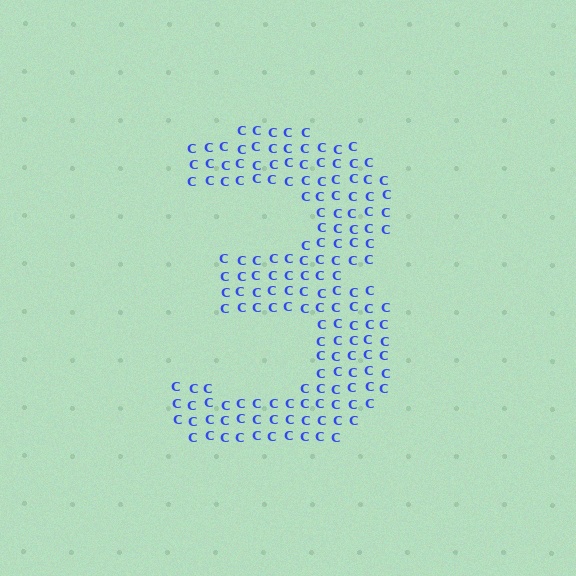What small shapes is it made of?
It is made of small letter C's.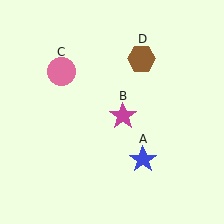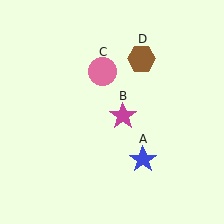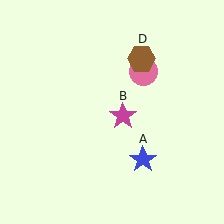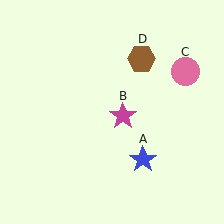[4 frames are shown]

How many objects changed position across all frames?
1 object changed position: pink circle (object C).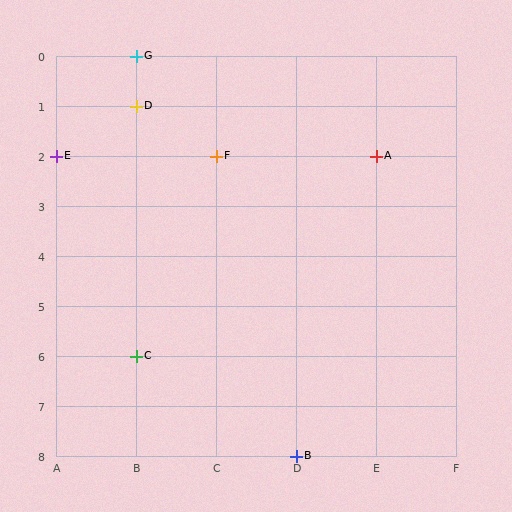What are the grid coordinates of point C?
Point C is at grid coordinates (B, 6).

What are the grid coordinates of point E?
Point E is at grid coordinates (A, 2).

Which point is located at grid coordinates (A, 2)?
Point E is at (A, 2).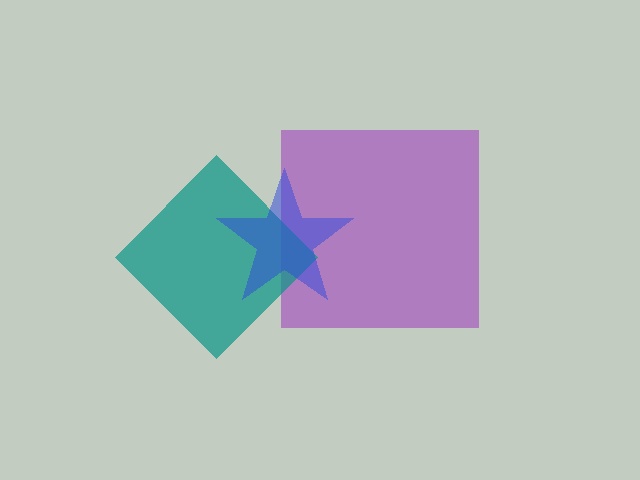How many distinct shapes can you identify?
There are 3 distinct shapes: a purple square, a teal diamond, a blue star.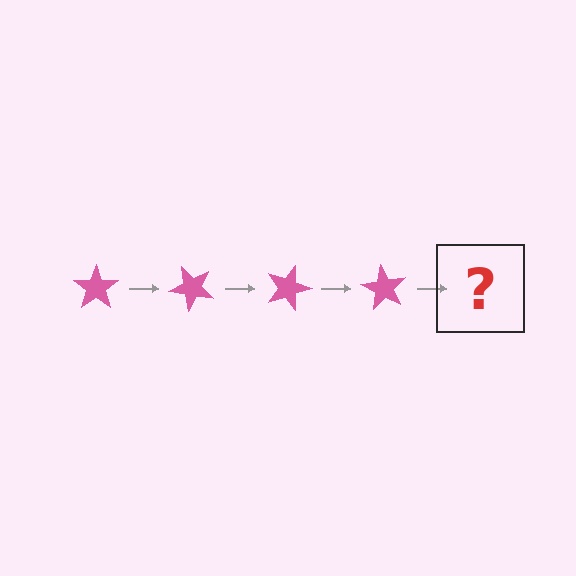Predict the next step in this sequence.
The next step is a pink star rotated 180 degrees.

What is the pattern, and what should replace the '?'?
The pattern is that the star rotates 45 degrees each step. The '?' should be a pink star rotated 180 degrees.